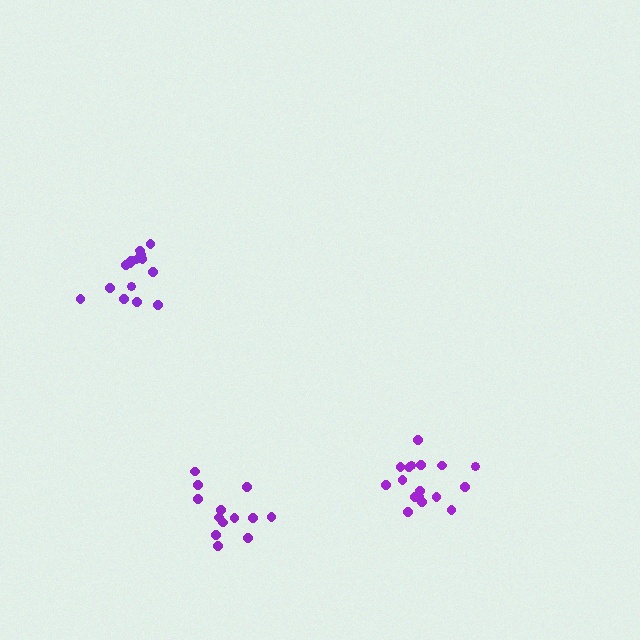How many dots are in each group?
Group 1: 13 dots, Group 2: 17 dots, Group 3: 15 dots (45 total).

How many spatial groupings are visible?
There are 3 spatial groupings.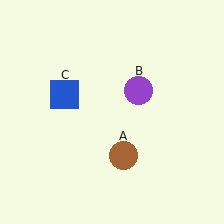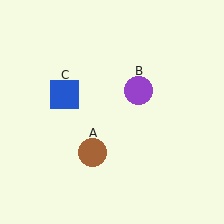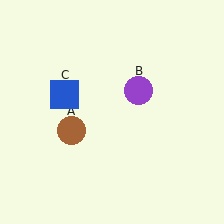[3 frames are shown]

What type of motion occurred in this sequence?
The brown circle (object A) rotated clockwise around the center of the scene.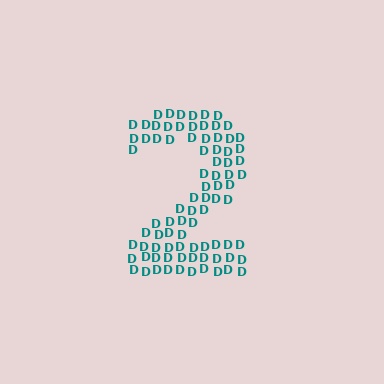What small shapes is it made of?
It is made of small letter D's.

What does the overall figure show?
The overall figure shows the digit 2.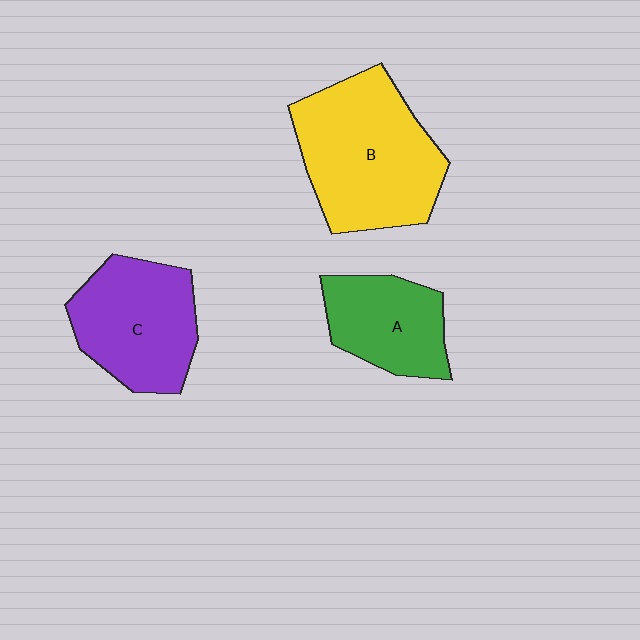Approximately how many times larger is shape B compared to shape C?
Approximately 1.3 times.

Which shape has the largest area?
Shape B (yellow).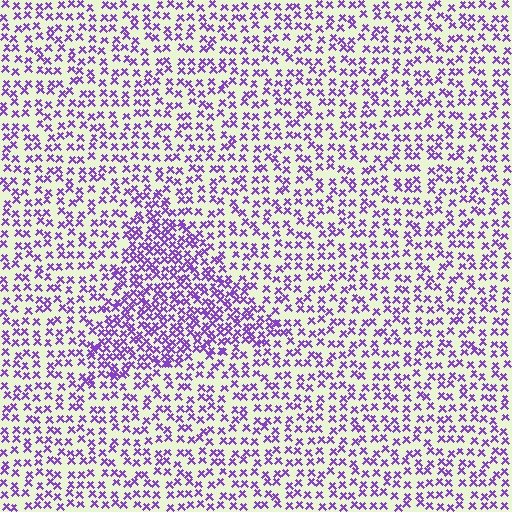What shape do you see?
I see a triangle.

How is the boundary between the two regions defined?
The boundary is defined by a change in element density (approximately 1.8x ratio). All elements are the same color, size, and shape.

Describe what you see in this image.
The image contains small purple elements arranged at two different densities. A triangle-shaped region is visible where the elements are more densely packed than the surrounding area.